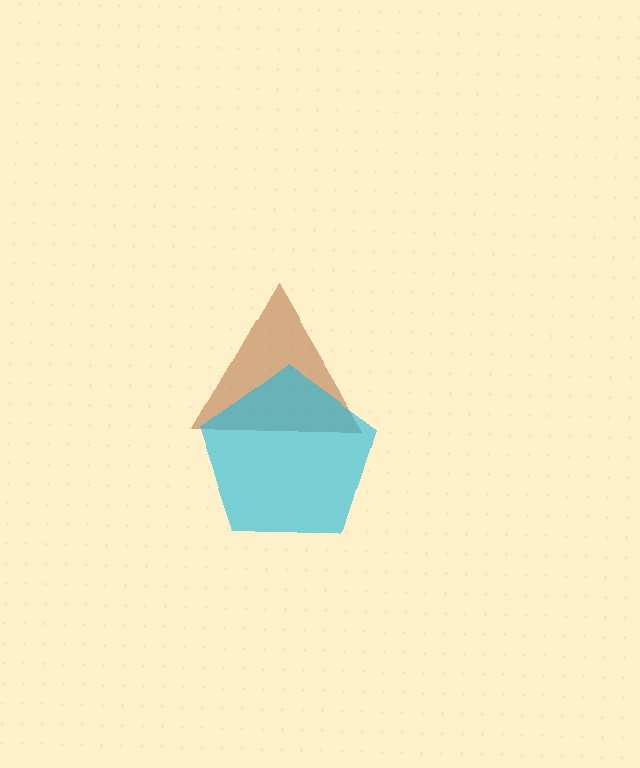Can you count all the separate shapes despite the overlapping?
Yes, there are 2 separate shapes.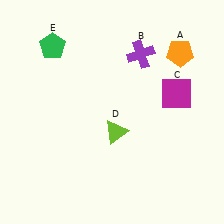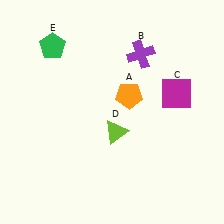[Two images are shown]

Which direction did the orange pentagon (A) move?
The orange pentagon (A) moved left.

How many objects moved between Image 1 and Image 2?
1 object moved between the two images.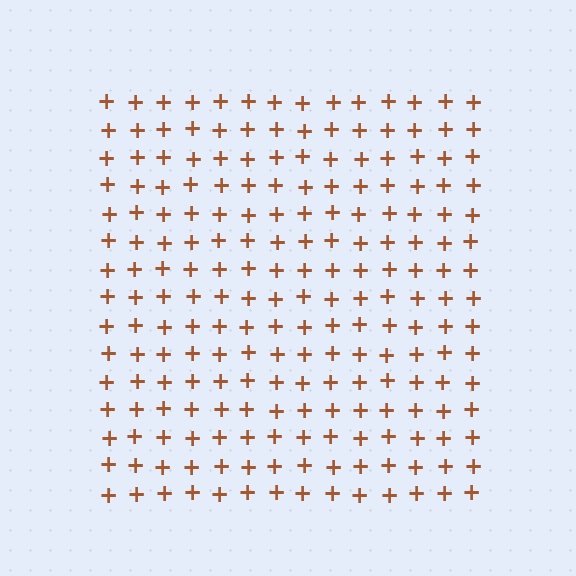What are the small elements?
The small elements are plus signs.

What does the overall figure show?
The overall figure shows a square.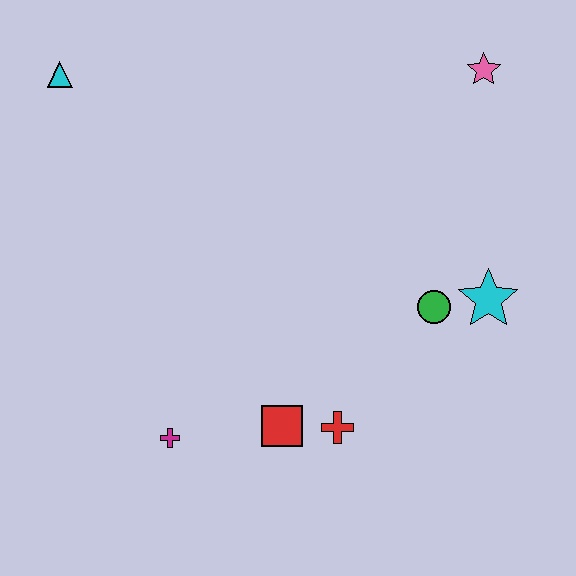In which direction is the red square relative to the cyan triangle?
The red square is below the cyan triangle.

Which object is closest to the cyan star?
The green circle is closest to the cyan star.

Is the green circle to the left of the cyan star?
Yes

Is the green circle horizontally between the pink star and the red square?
Yes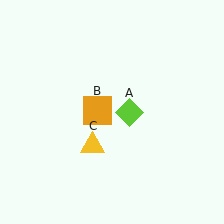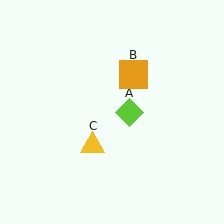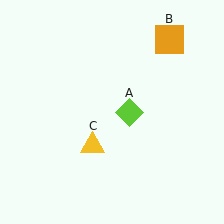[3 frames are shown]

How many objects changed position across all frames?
1 object changed position: orange square (object B).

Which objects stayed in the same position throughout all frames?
Lime diamond (object A) and yellow triangle (object C) remained stationary.